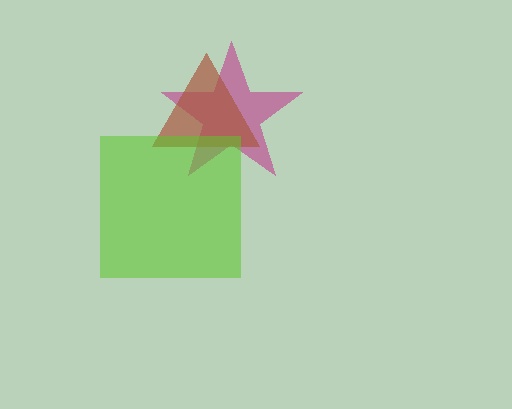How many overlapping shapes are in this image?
There are 3 overlapping shapes in the image.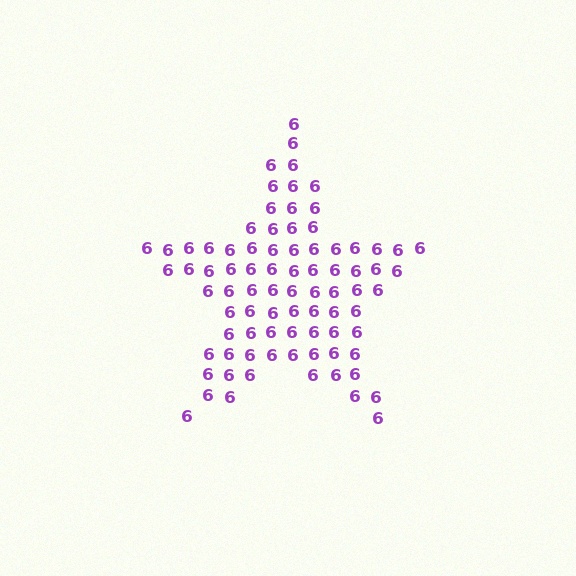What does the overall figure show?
The overall figure shows a star.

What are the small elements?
The small elements are digit 6's.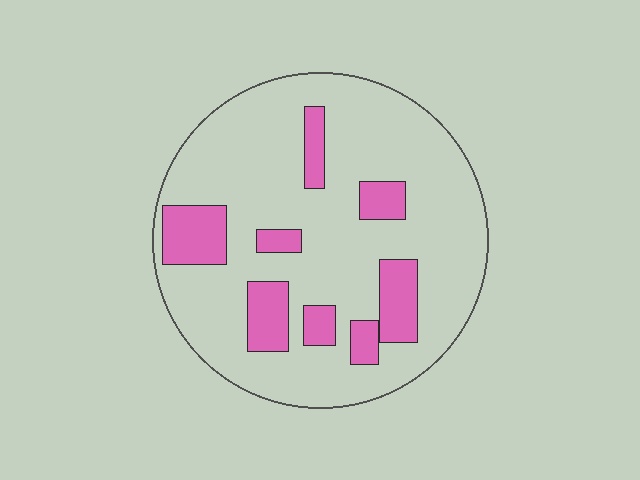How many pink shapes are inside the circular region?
8.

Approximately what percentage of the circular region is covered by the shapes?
Approximately 20%.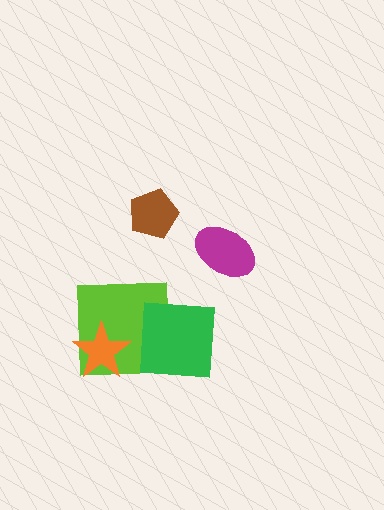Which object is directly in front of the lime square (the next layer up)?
The orange star is directly in front of the lime square.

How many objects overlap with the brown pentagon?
0 objects overlap with the brown pentagon.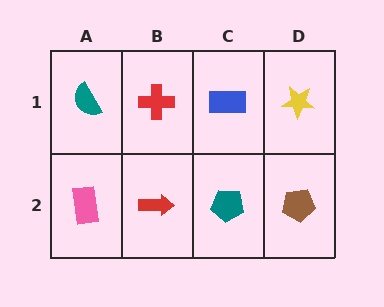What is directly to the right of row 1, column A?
A red cross.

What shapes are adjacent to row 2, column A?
A teal semicircle (row 1, column A), a red arrow (row 2, column B).